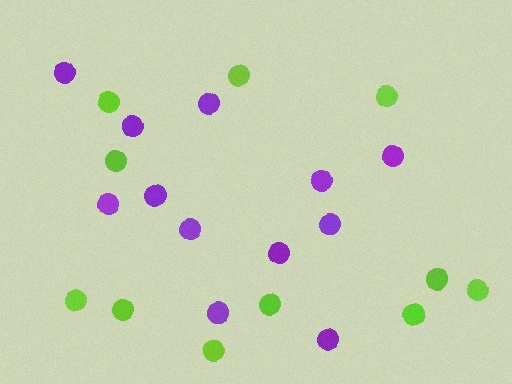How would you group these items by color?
There are 2 groups: one group of purple circles (12) and one group of lime circles (11).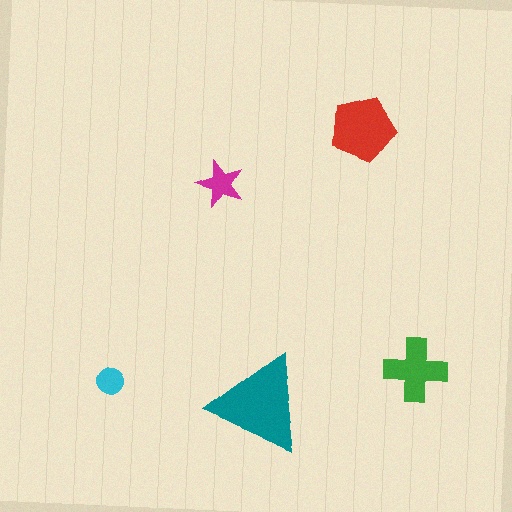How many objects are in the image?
There are 5 objects in the image.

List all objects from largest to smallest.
The teal triangle, the red pentagon, the green cross, the magenta star, the cyan circle.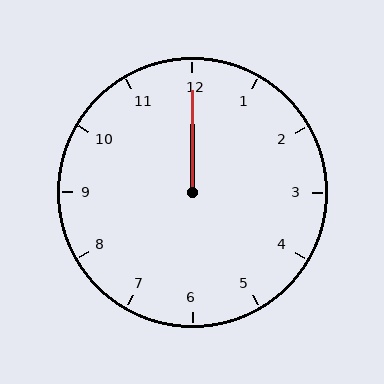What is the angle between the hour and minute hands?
Approximately 0 degrees.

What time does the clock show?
12:00.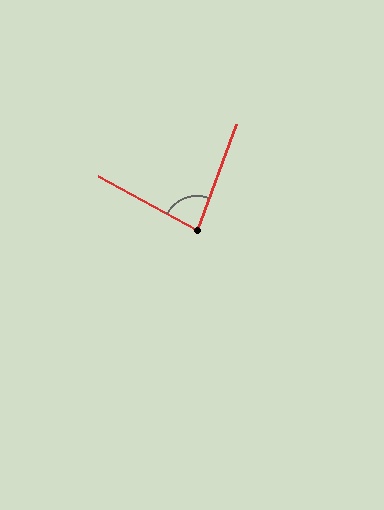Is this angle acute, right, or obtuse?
It is acute.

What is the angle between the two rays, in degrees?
Approximately 81 degrees.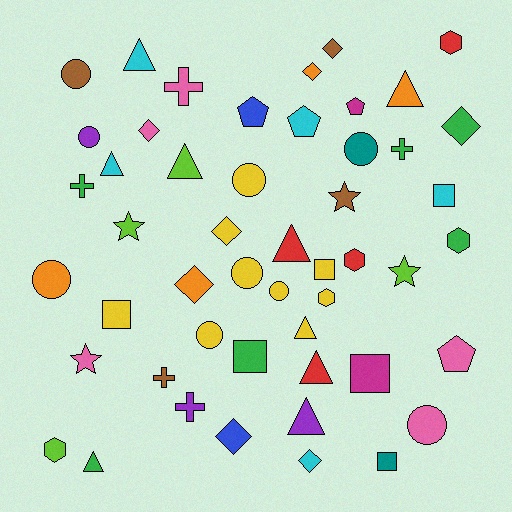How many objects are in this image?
There are 50 objects.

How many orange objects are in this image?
There are 4 orange objects.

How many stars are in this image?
There are 4 stars.